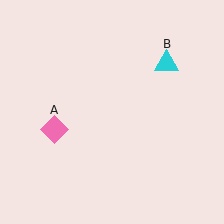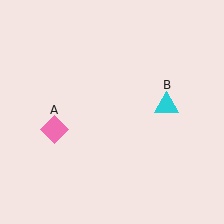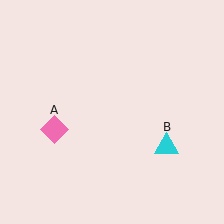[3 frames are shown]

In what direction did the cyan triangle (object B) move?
The cyan triangle (object B) moved down.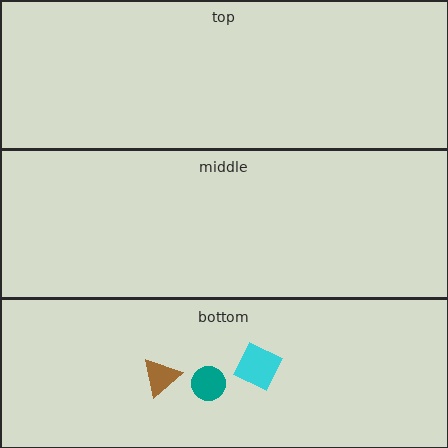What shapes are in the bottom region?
The cyan diamond, the teal circle, the brown triangle.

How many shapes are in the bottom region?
3.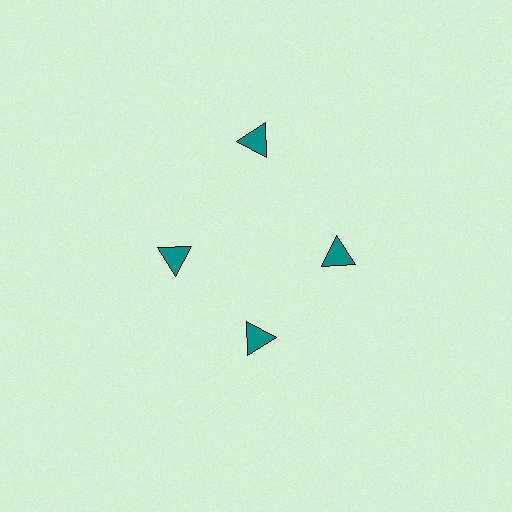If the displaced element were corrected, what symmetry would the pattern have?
It would have 4-fold rotational symmetry — the pattern would map onto itself every 90 degrees.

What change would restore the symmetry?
The symmetry would be restored by moving it inward, back onto the ring so that all 4 triangles sit at equal angles and equal distance from the center.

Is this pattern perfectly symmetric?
No. The 4 teal triangles are arranged in a ring, but one element near the 12 o'clock position is pushed outward from the center, breaking the 4-fold rotational symmetry.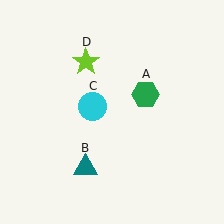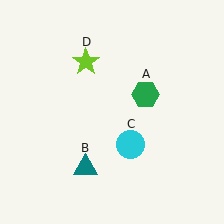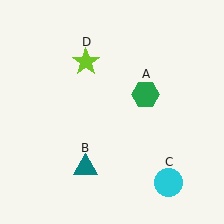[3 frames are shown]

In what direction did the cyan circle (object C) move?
The cyan circle (object C) moved down and to the right.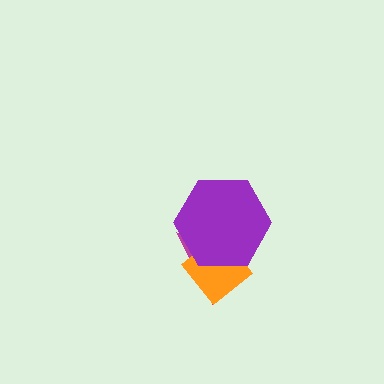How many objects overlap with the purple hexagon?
2 objects overlap with the purple hexagon.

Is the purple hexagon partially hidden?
No, no other shape covers it.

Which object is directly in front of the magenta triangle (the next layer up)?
The orange diamond is directly in front of the magenta triangle.